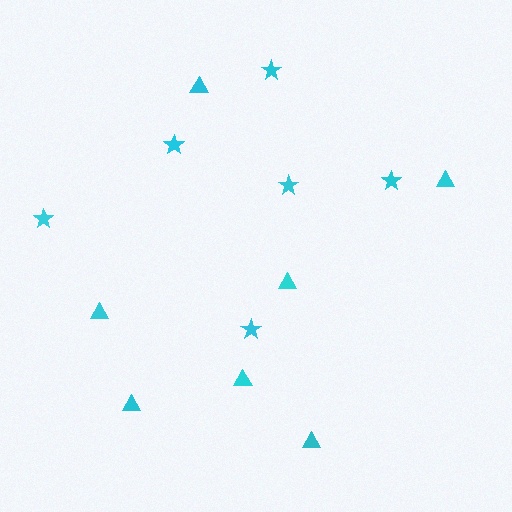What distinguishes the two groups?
There are 2 groups: one group of stars (6) and one group of triangles (7).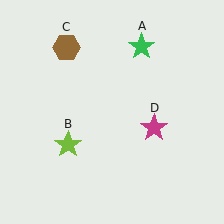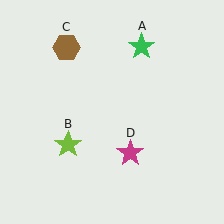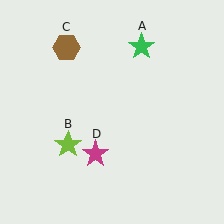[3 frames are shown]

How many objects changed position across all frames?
1 object changed position: magenta star (object D).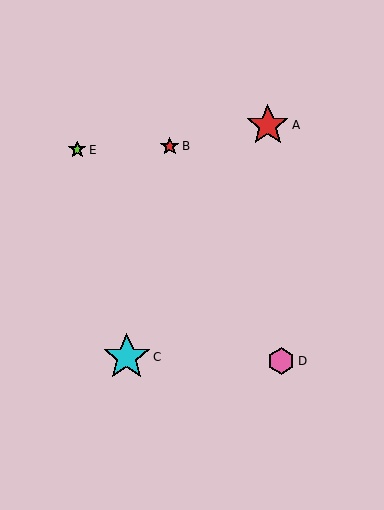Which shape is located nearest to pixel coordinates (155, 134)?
The red star (labeled B) at (170, 147) is nearest to that location.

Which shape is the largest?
The cyan star (labeled C) is the largest.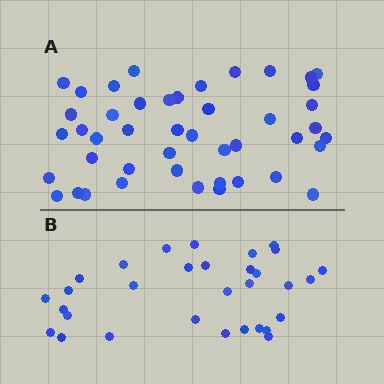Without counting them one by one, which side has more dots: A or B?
Region A (the top region) has more dots.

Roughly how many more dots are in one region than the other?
Region A has approximately 15 more dots than region B.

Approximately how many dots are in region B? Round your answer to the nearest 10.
About 30 dots. (The exact count is 31, which rounds to 30.)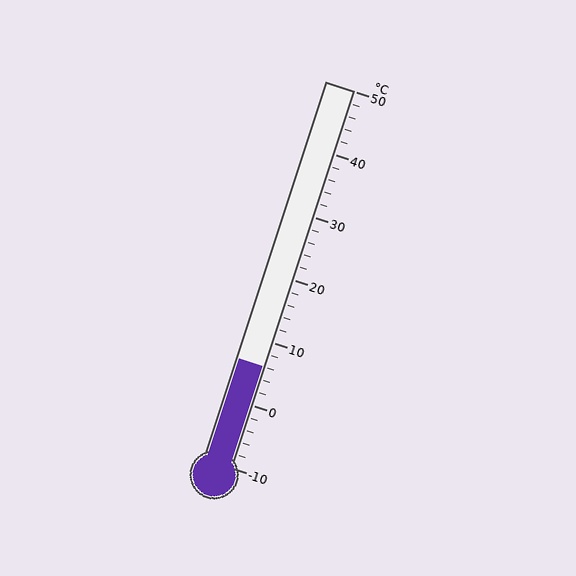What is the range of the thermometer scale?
The thermometer scale ranges from -10°C to 50°C.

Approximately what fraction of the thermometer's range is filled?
The thermometer is filled to approximately 25% of its range.